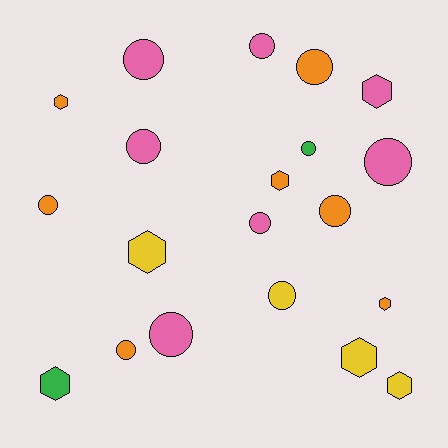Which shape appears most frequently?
Circle, with 12 objects.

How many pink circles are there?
There are 6 pink circles.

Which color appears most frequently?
Pink, with 7 objects.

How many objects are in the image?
There are 20 objects.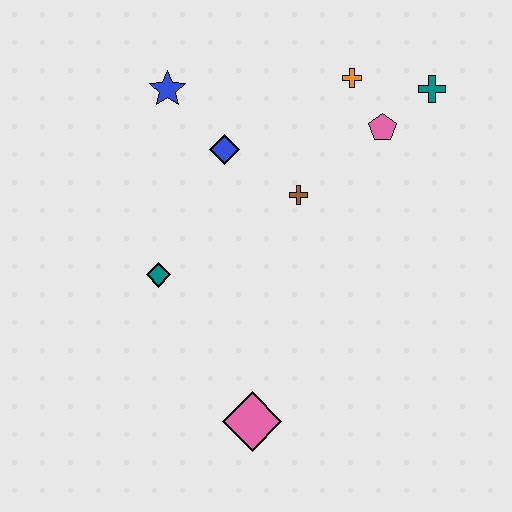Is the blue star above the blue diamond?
Yes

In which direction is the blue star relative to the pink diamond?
The blue star is above the pink diamond.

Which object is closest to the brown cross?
The blue diamond is closest to the brown cross.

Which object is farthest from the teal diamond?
The teal cross is farthest from the teal diamond.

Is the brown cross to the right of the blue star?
Yes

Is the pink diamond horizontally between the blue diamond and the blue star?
No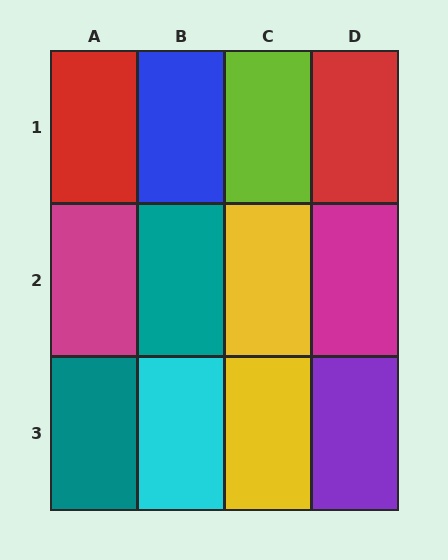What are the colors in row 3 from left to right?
Teal, cyan, yellow, purple.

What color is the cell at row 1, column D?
Red.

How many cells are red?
2 cells are red.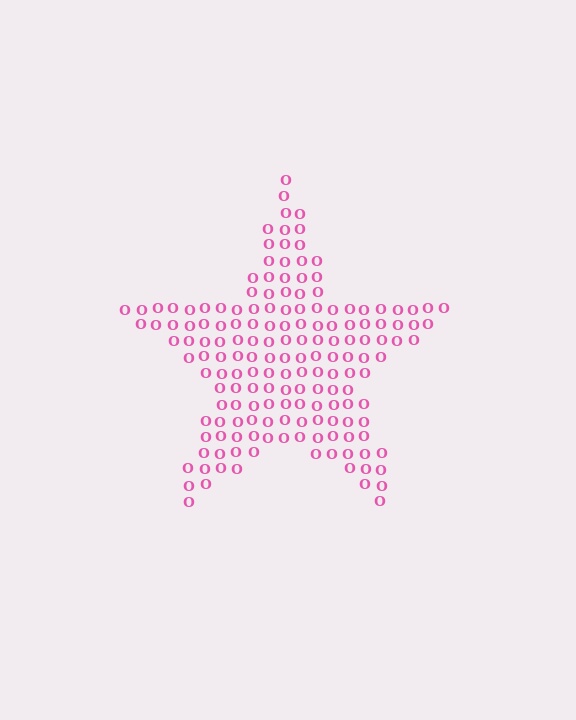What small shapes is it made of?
It is made of small letter O's.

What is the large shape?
The large shape is a star.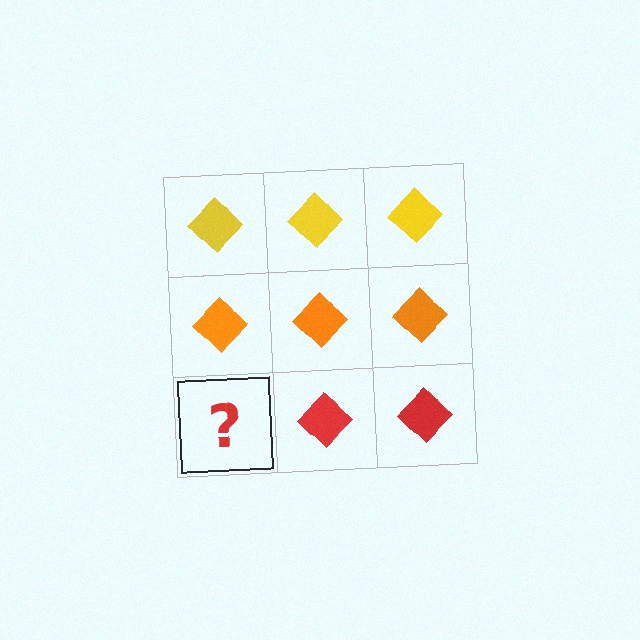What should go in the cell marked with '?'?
The missing cell should contain a red diamond.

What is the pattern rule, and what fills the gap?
The rule is that each row has a consistent color. The gap should be filled with a red diamond.